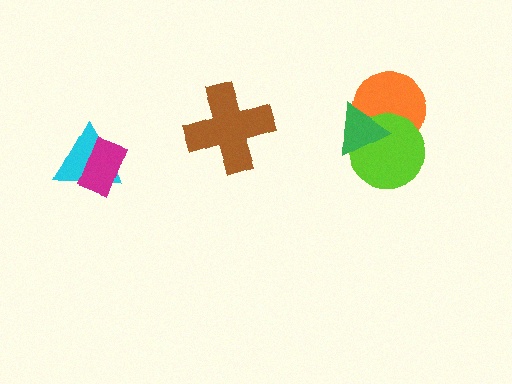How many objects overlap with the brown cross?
0 objects overlap with the brown cross.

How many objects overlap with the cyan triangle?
1 object overlaps with the cyan triangle.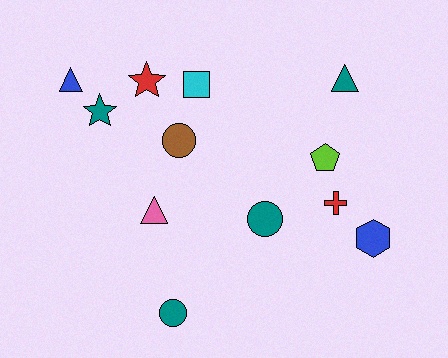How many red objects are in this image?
There are 2 red objects.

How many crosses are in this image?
There is 1 cross.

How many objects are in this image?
There are 12 objects.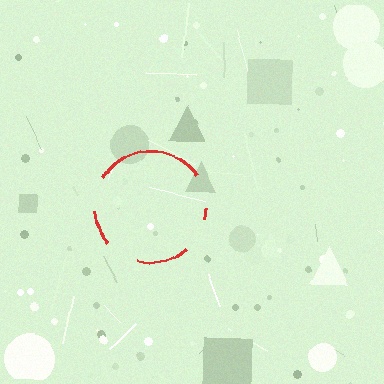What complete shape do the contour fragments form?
The contour fragments form a circle.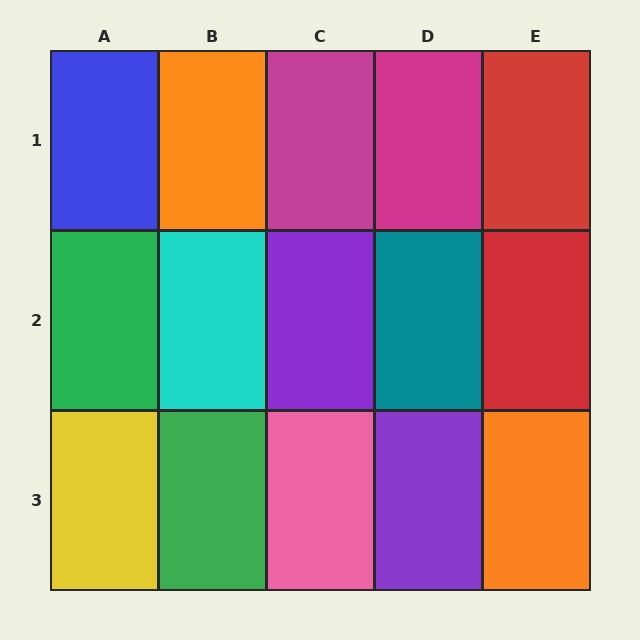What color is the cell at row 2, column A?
Green.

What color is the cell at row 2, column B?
Cyan.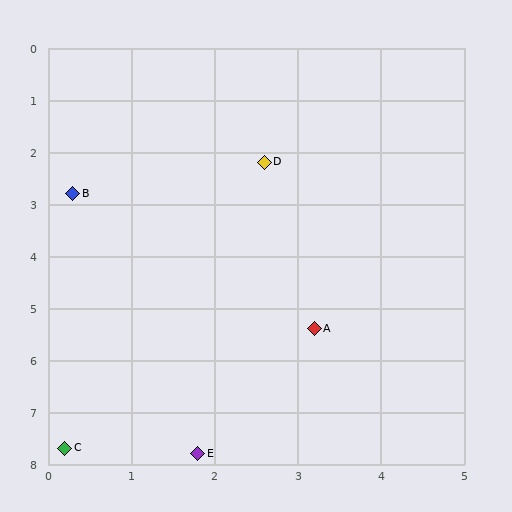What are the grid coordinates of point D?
Point D is at approximately (2.6, 2.2).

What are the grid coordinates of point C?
Point C is at approximately (0.2, 7.7).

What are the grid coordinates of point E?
Point E is at approximately (1.8, 7.8).